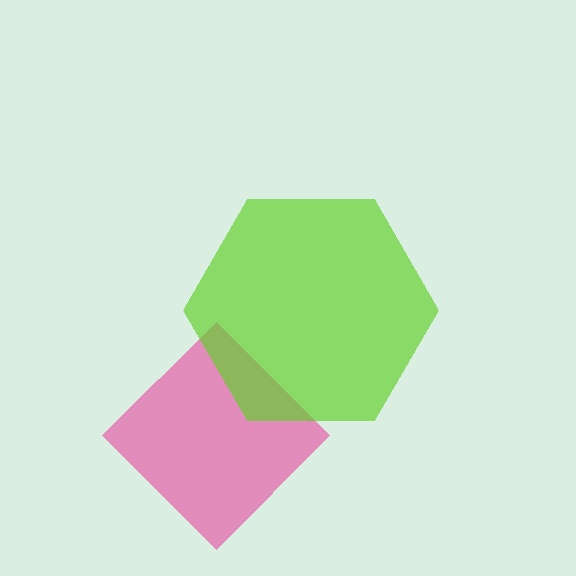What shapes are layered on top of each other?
The layered shapes are: a pink diamond, a lime hexagon.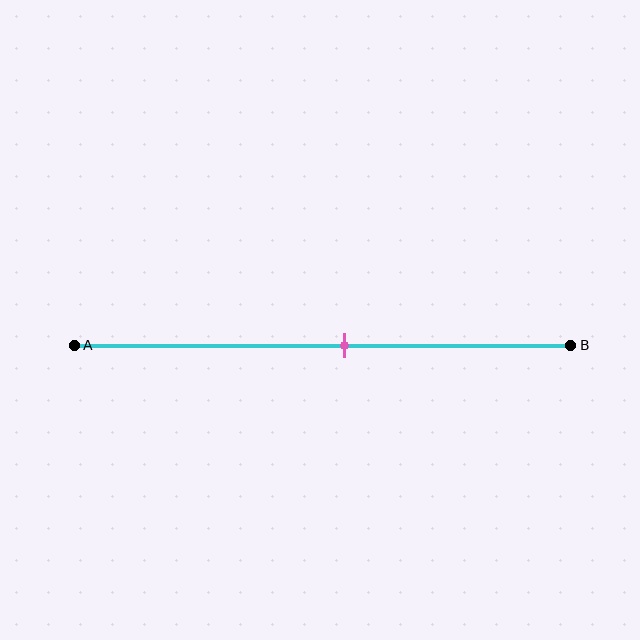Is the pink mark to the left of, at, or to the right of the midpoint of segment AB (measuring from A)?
The pink mark is to the right of the midpoint of segment AB.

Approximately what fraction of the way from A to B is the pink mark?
The pink mark is approximately 55% of the way from A to B.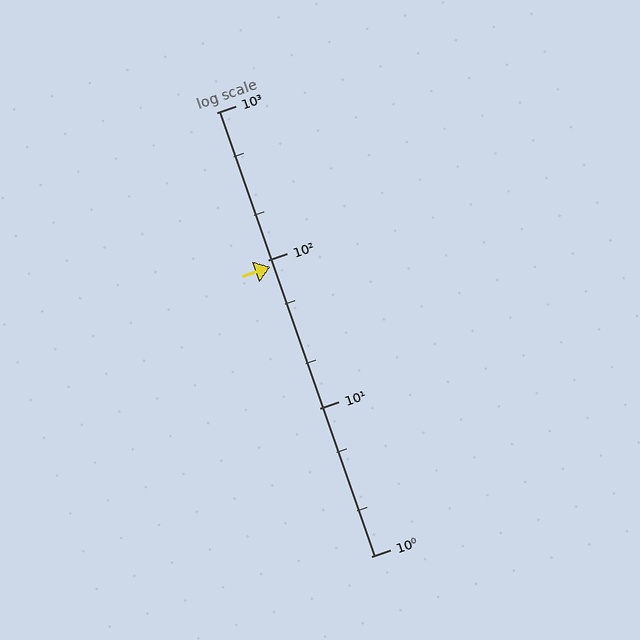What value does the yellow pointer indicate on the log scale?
The pointer indicates approximately 91.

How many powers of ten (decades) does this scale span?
The scale spans 3 decades, from 1 to 1000.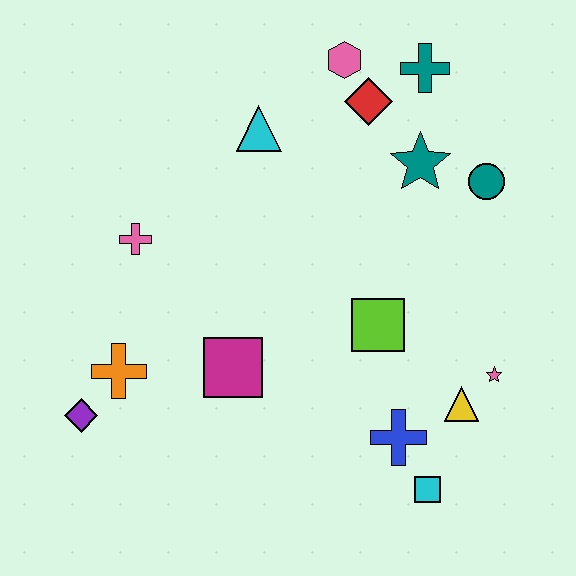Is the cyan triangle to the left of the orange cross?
No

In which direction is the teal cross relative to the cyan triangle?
The teal cross is to the right of the cyan triangle.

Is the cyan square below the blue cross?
Yes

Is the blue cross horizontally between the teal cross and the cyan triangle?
Yes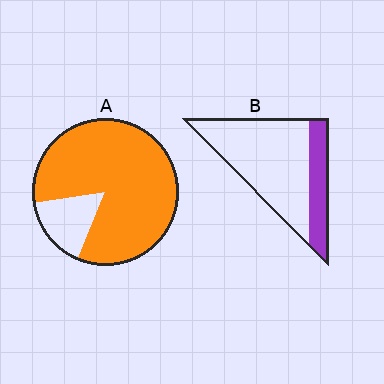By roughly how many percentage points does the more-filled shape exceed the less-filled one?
By roughly 60 percentage points (A over B).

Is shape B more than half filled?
No.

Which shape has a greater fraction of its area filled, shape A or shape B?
Shape A.